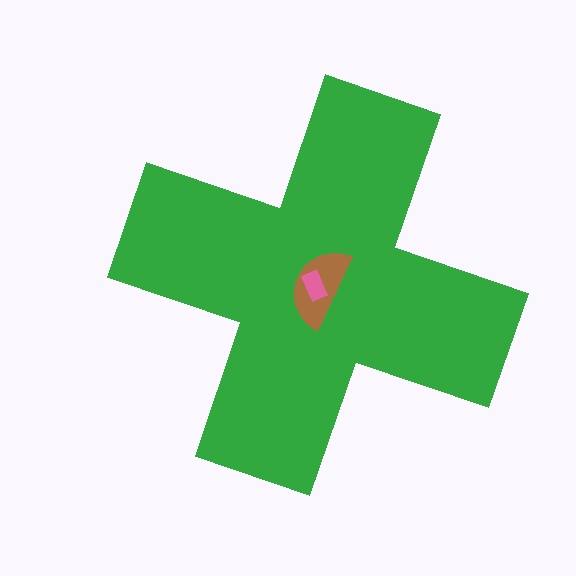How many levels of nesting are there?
3.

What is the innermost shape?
The pink rectangle.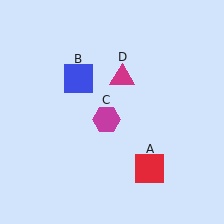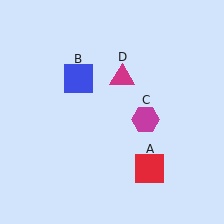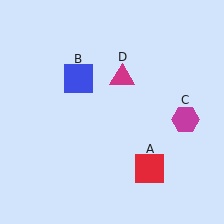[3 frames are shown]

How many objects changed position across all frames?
1 object changed position: magenta hexagon (object C).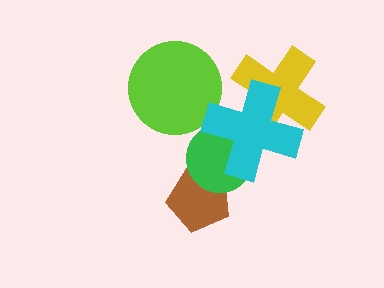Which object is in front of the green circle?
The cyan cross is in front of the green circle.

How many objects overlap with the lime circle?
0 objects overlap with the lime circle.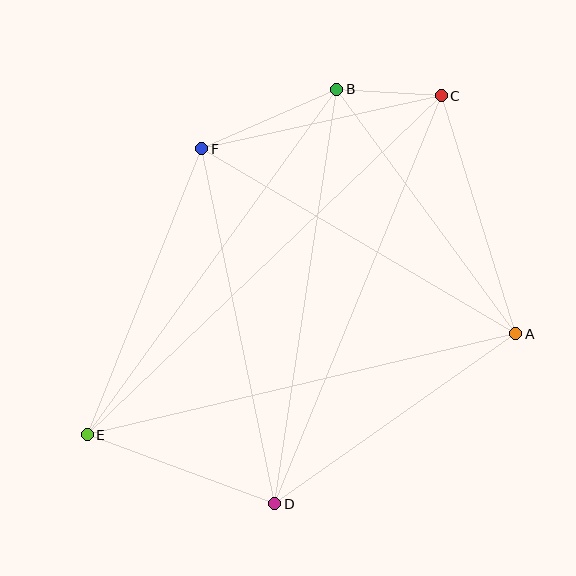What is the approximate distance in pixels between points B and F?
The distance between B and F is approximately 147 pixels.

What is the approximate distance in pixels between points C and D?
The distance between C and D is approximately 441 pixels.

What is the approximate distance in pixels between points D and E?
The distance between D and E is approximately 200 pixels.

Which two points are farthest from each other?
Points C and E are farthest from each other.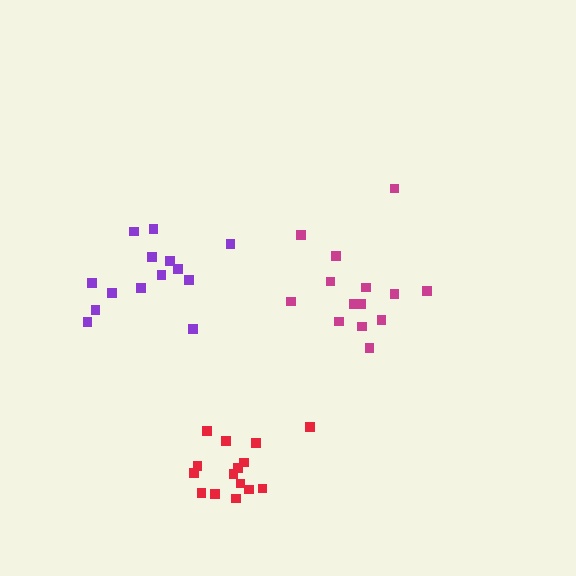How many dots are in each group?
Group 1: 14 dots, Group 2: 15 dots, Group 3: 14 dots (43 total).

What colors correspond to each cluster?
The clusters are colored: magenta, red, purple.